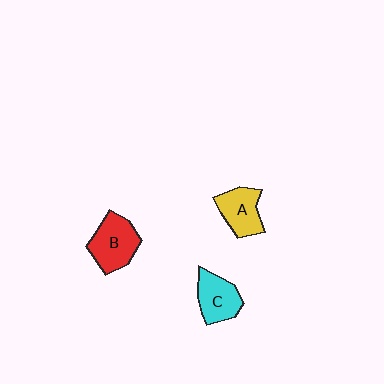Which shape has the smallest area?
Shape A (yellow).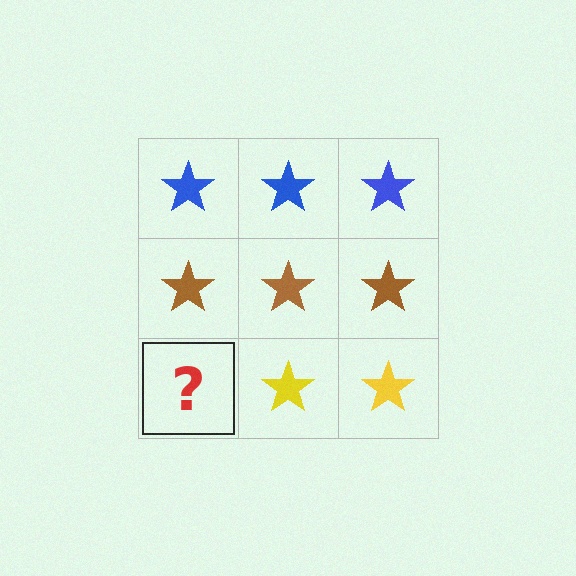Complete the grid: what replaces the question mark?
The question mark should be replaced with a yellow star.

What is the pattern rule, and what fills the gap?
The rule is that each row has a consistent color. The gap should be filled with a yellow star.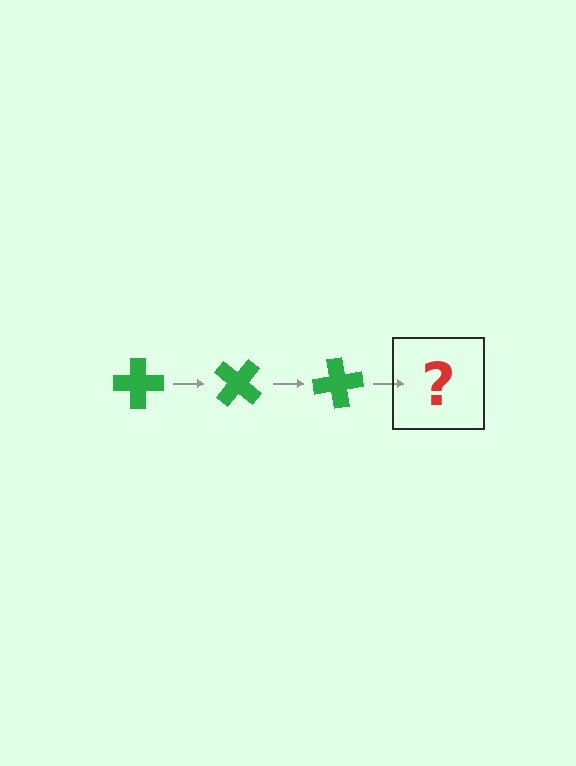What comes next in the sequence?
The next element should be a green cross rotated 120 degrees.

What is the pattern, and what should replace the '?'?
The pattern is that the cross rotates 40 degrees each step. The '?' should be a green cross rotated 120 degrees.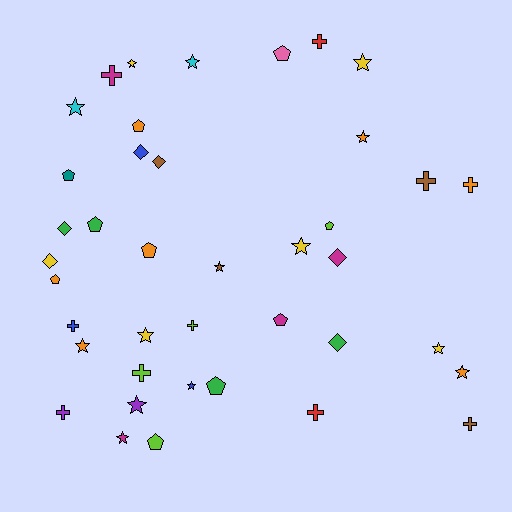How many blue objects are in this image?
There are 3 blue objects.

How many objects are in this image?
There are 40 objects.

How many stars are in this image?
There are 14 stars.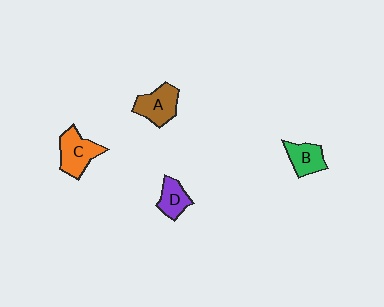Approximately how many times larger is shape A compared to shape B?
Approximately 1.3 times.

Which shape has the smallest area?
Shape D (purple).